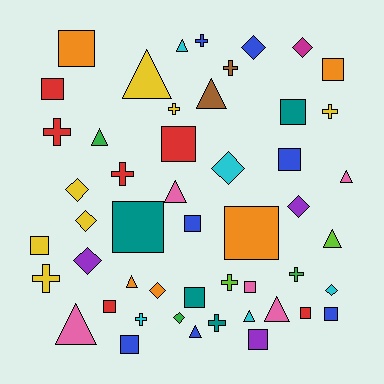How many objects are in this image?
There are 50 objects.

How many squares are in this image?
There are 17 squares.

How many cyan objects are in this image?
There are 5 cyan objects.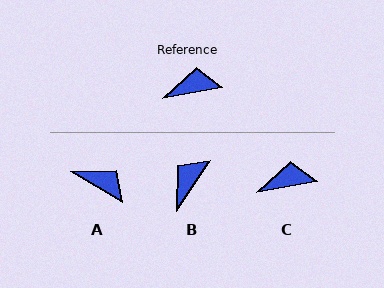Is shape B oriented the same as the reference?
No, it is off by about 46 degrees.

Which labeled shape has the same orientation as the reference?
C.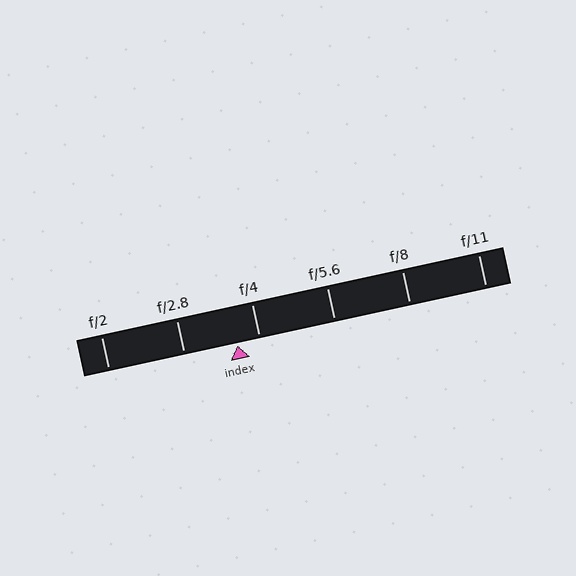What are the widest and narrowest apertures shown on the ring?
The widest aperture shown is f/2 and the narrowest is f/11.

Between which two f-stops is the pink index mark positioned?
The index mark is between f/2.8 and f/4.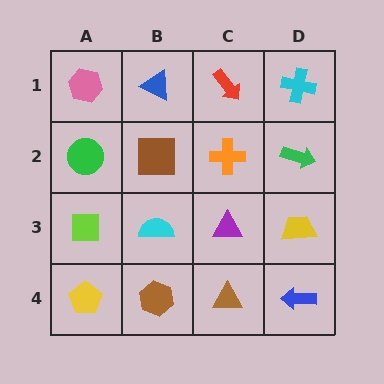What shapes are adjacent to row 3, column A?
A green circle (row 2, column A), a yellow pentagon (row 4, column A), a cyan semicircle (row 3, column B).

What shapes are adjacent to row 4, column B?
A cyan semicircle (row 3, column B), a yellow pentagon (row 4, column A), a brown triangle (row 4, column C).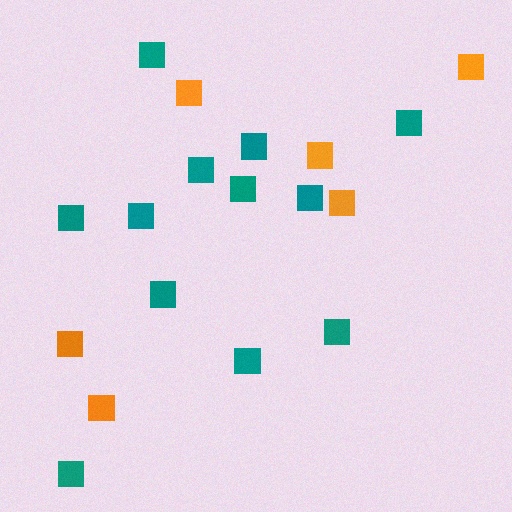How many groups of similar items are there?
There are 2 groups: one group of orange squares (6) and one group of teal squares (12).